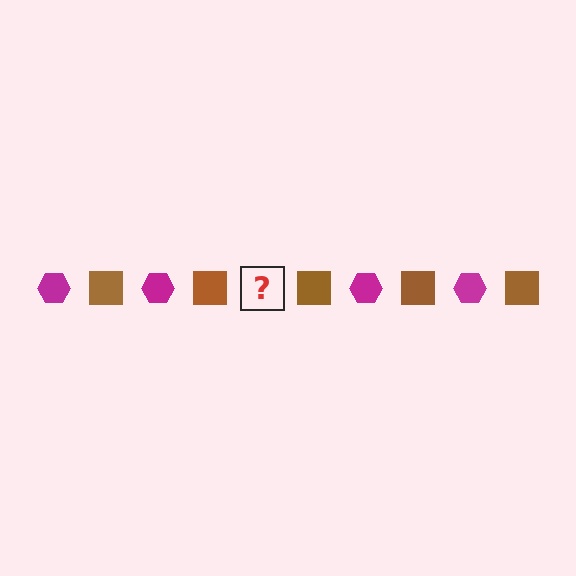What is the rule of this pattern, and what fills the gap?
The rule is that the pattern alternates between magenta hexagon and brown square. The gap should be filled with a magenta hexagon.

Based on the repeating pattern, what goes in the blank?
The blank should be a magenta hexagon.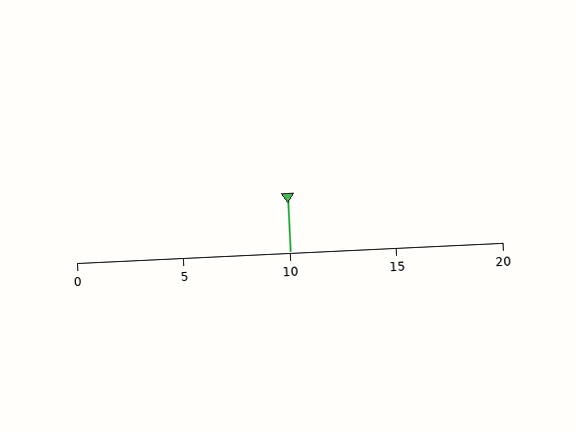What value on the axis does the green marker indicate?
The marker indicates approximately 10.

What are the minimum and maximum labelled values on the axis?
The axis runs from 0 to 20.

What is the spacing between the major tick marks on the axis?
The major ticks are spaced 5 apart.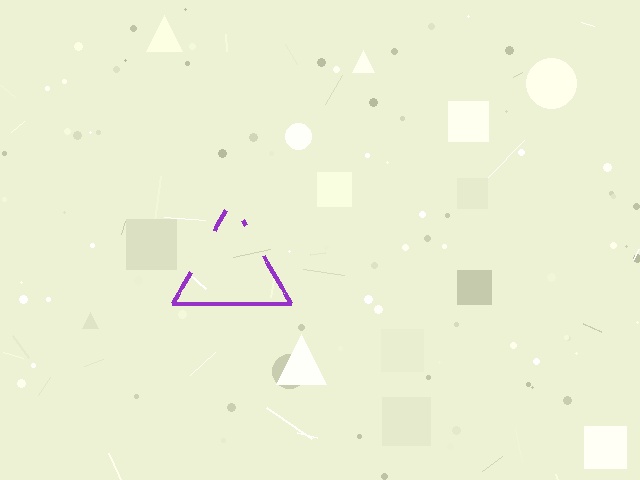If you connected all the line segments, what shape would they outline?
They would outline a triangle.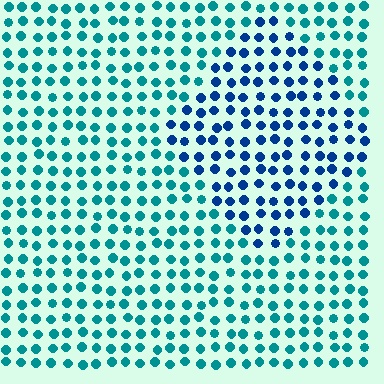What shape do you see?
I see a diamond.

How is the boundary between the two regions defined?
The boundary is defined purely by a slight shift in hue (about 36 degrees). Spacing, size, and orientation are identical on both sides.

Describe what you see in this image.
The image is filled with small teal elements in a uniform arrangement. A diamond-shaped region is visible where the elements are tinted to a slightly different hue, forming a subtle color boundary.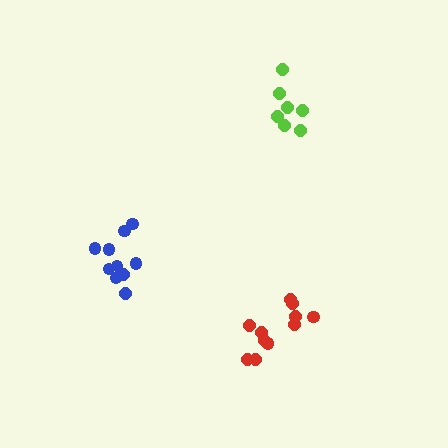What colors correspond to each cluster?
The clusters are colored: lime, blue, red.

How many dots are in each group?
Group 1: 7 dots, Group 2: 10 dots, Group 3: 11 dots (28 total).